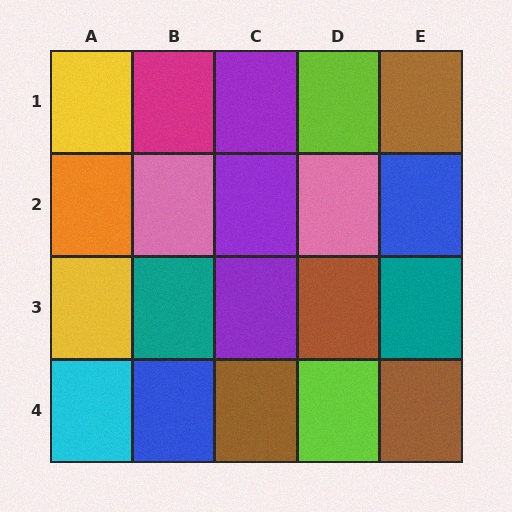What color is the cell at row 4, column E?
Brown.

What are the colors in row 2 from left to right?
Orange, pink, purple, pink, blue.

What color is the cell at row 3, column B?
Teal.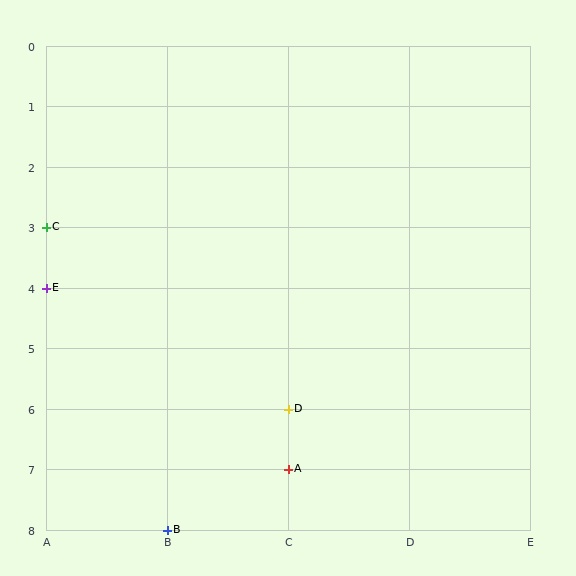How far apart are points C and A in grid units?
Points C and A are 2 columns and 4 rows apart (about 4.5 grid units diagonally).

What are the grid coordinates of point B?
Point B is at grid coordinates (B, 8).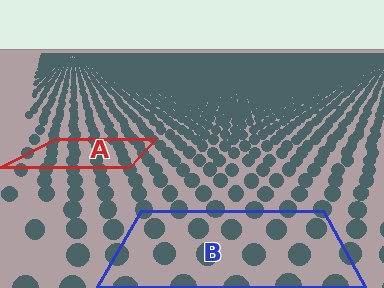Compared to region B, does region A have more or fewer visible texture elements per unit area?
Region A has more texture elements per unit area — they are packed more densely because it is farther away.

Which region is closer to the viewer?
Region B is closer. The texture elements there are larger and more spread out.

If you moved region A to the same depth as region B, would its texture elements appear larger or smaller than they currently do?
They would appear larger. At a closer depth, the same texture elements are projected at a bigger on-screen size.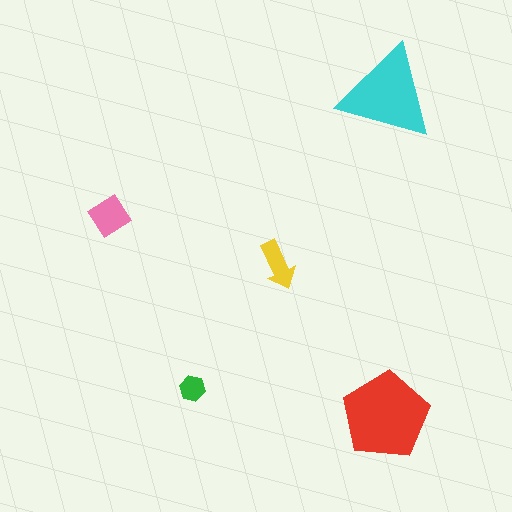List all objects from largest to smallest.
The red pentagon, the cyan triangle, the pink diamond, the yellow arrow, the green hexagon.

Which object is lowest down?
The red pentagon is bottommost.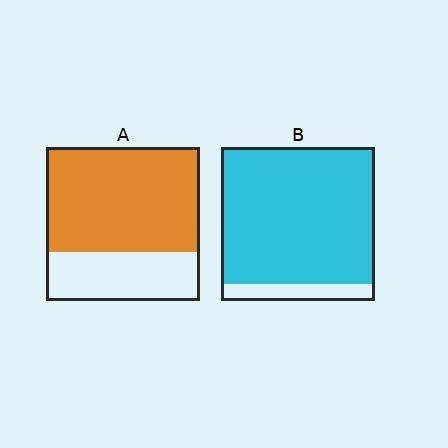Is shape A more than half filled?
Yes.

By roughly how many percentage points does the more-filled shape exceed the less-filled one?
By roughly 20 percentage points (B over A).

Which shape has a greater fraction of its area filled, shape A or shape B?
Shape B.